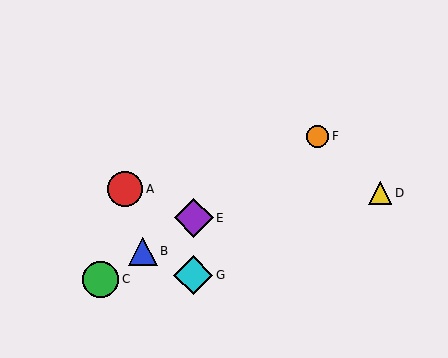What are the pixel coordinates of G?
Object G is at (193, 275).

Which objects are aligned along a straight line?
Objects B, C, E, F are aligned along a straight line.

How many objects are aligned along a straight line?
4 objects (B, C, E, F) are aligned along a straight line.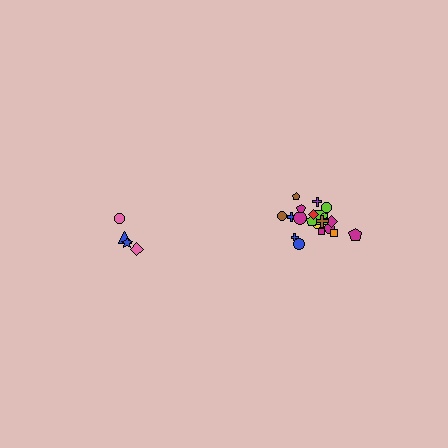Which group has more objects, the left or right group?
The right group.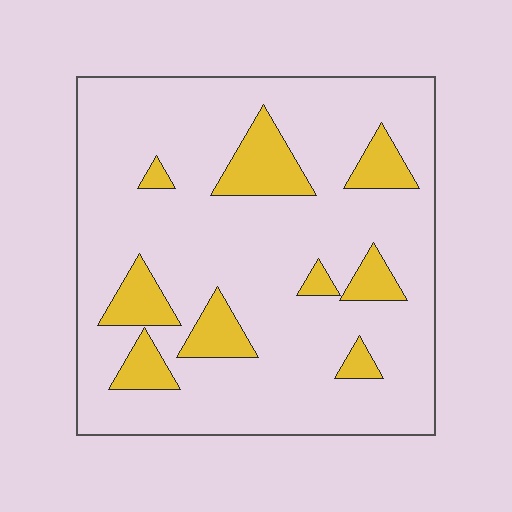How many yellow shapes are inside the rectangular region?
9.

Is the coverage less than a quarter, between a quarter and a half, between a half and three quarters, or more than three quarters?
Less than a quarter.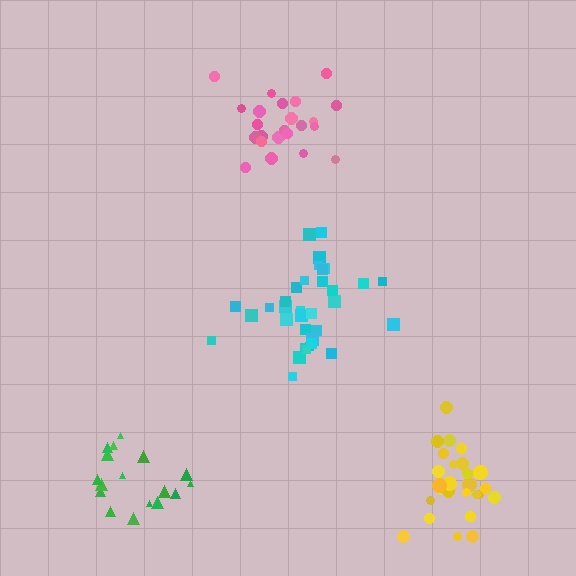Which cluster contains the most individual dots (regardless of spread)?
Cyan (34).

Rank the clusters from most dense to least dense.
yellow, cyan, green, pink.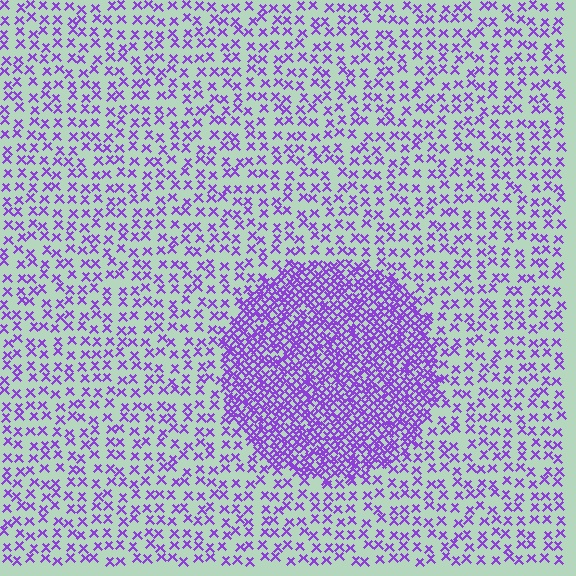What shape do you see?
I see a circle.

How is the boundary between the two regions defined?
The boundary is defined by a change in element density (approximately 2.8x ratio). All elements are the same color, size, and shape.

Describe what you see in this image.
The image contains small purple elements arranged at two different densities. A circle-shaped region is visible where the elements are more densely packed than the surrounding area.